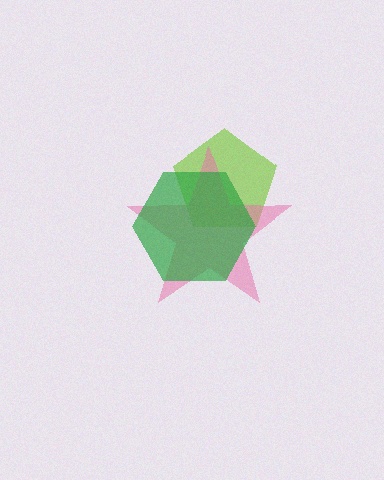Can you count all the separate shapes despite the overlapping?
Yes, there are 3 separate shapes.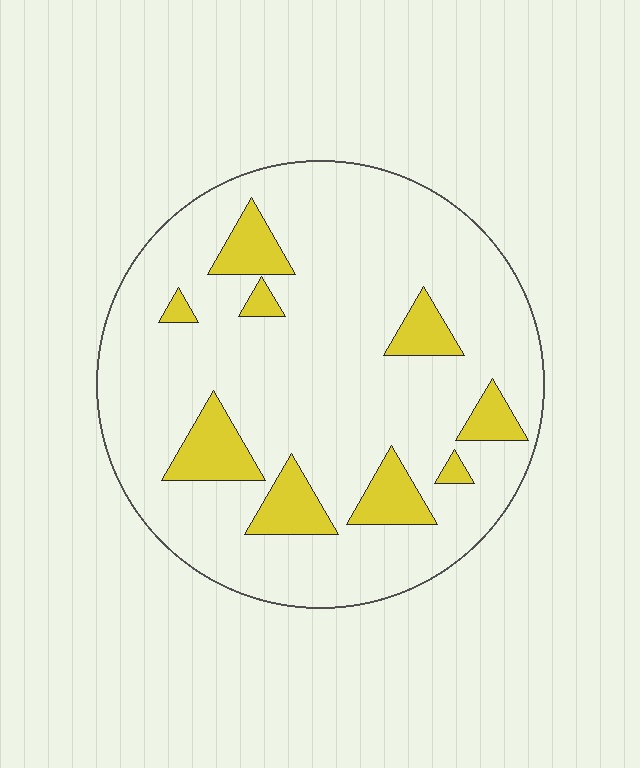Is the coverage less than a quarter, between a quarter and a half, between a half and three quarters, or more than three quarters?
Less than a quarter.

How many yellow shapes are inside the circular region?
9.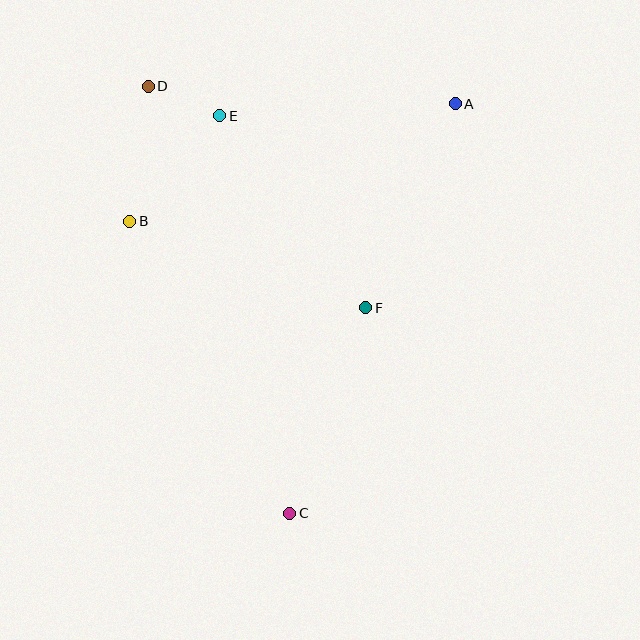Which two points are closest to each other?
Points D and E are closest to each other.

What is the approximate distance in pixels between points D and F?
The distance between D and F is approximately 310 pixels.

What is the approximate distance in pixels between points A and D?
The distance between A and D is approximately 307 pixels.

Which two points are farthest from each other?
Points C and D are farthest from each other.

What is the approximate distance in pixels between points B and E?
The distance between B and E is approximately 138 pixels.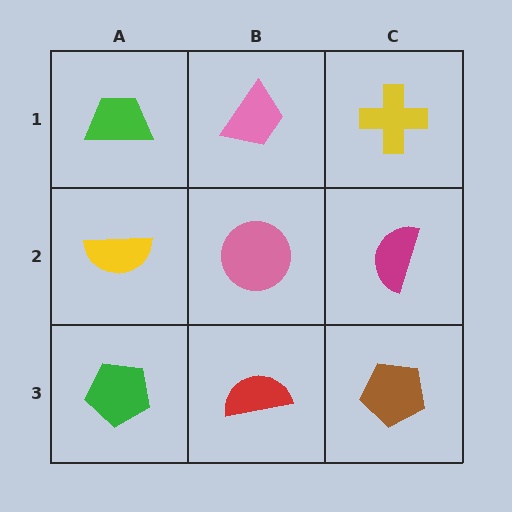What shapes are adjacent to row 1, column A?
A yellow semicircle (row 2, column A), a pink trapezoid (row 1, column B).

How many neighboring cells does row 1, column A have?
2.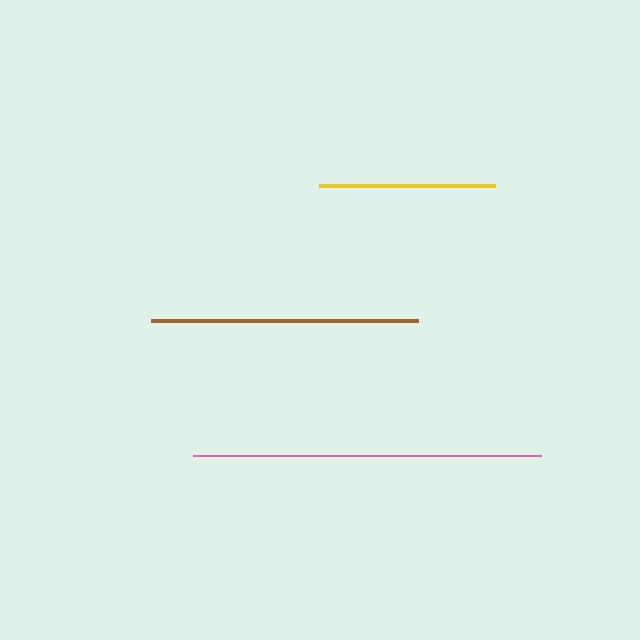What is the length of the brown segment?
The brown segment is approximately 267 pixels long.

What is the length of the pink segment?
The pink segment is approximately 348 pixels long.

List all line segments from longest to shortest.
From longest to shortest: pink, brown, yellow.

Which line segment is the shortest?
The yellow line is the shortest at approximately 176 pixels.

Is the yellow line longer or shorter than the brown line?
The brown line is longer than the yellow line.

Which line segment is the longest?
The pink line is the longest at approximately 348 pixels.